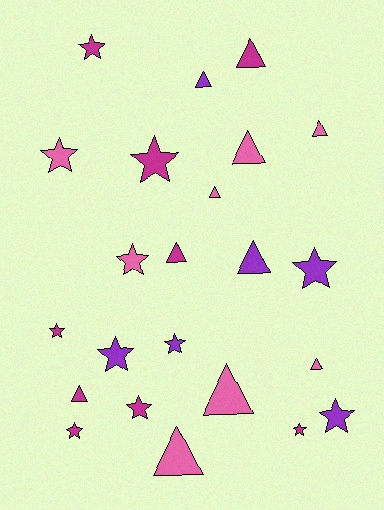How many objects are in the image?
There are 23 objects.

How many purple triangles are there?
There are 2 purple triangles.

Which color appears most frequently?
Magenta, with 9 objects.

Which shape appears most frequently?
Star, with 12 objects.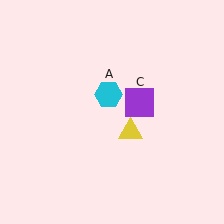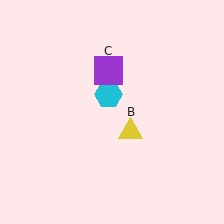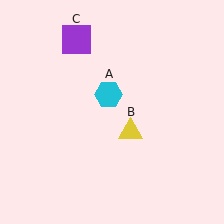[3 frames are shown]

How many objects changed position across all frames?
1 object changed position: purple square (object C).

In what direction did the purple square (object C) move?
The purple square (object C) moved up and to the left.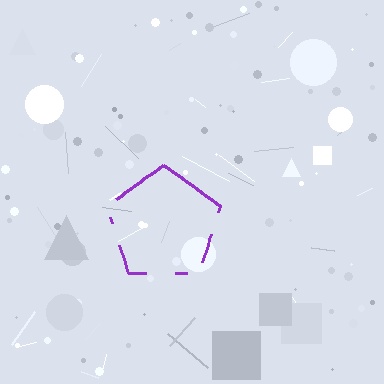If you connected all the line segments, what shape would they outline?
They would outline a pentagon.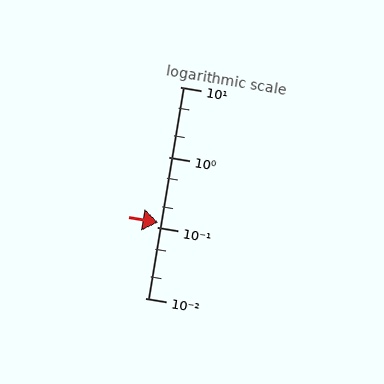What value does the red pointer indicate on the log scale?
The pointer indicates approximately 0.12.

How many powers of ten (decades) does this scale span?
The scale spans 3 decades, from 0.01 to 10.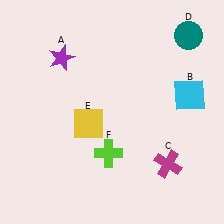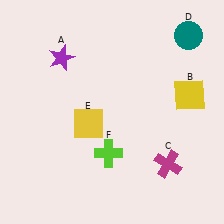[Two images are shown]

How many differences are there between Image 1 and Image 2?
There is 1 difference between the two images.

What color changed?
The square (B) changed from cyan in Image 1 to yellow in Image 2.